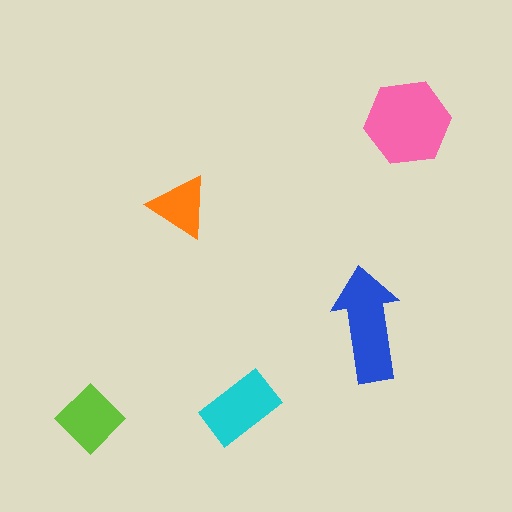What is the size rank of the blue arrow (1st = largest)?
2nd.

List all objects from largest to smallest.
The pink hexagon, the blue arrow, the cyan rectangle, the lime diamond, the orange triangle.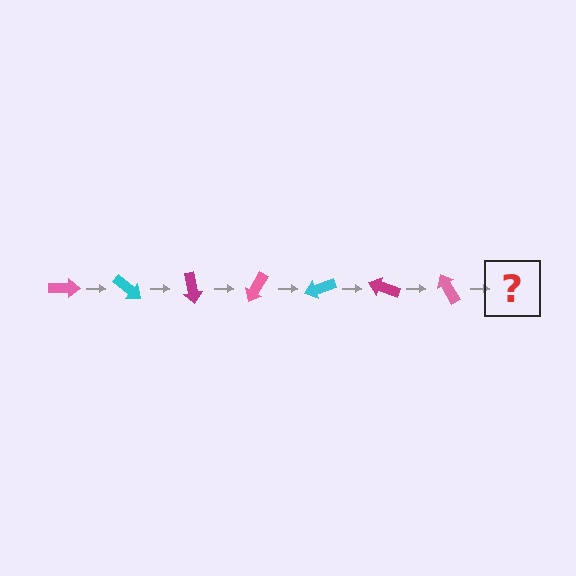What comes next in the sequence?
The next element should be a cyan arrow, rotated 280 degrees from the start.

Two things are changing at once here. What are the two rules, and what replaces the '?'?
The two rules are that it rotates 40 degrees each step and the color cycles through pink, cyan, and magenta. The '?' should be a cyan arrow, rotated 280 degrees from the start.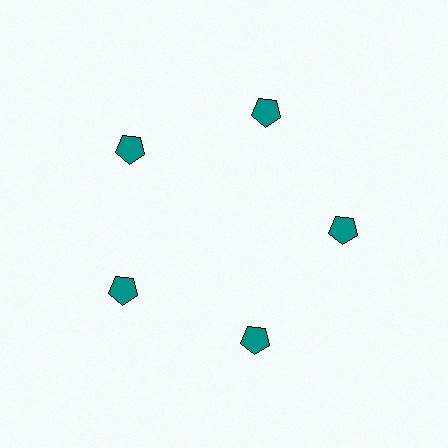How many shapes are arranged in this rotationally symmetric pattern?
There are 5 shapes, arranged in 5 groups of 1.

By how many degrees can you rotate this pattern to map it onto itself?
The pattern maps onto itself every 72 degrees of rotation.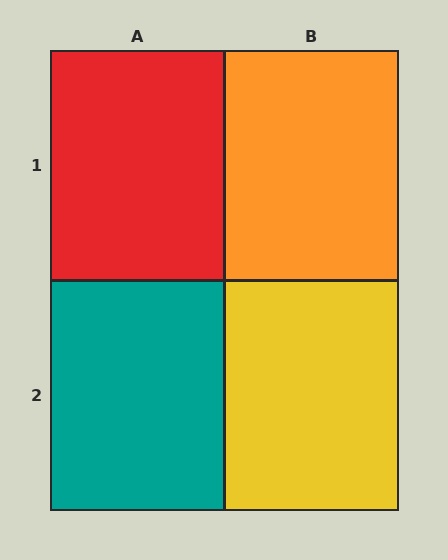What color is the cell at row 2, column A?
Teal.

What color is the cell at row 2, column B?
Yellow.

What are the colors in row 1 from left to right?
Red, orange.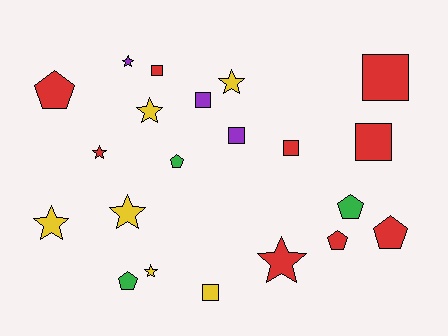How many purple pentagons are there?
There are no purple pentagons.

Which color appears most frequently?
Red, with 9 objects.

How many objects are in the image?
There are 21 objects.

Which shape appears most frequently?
Star, with 8 objects.